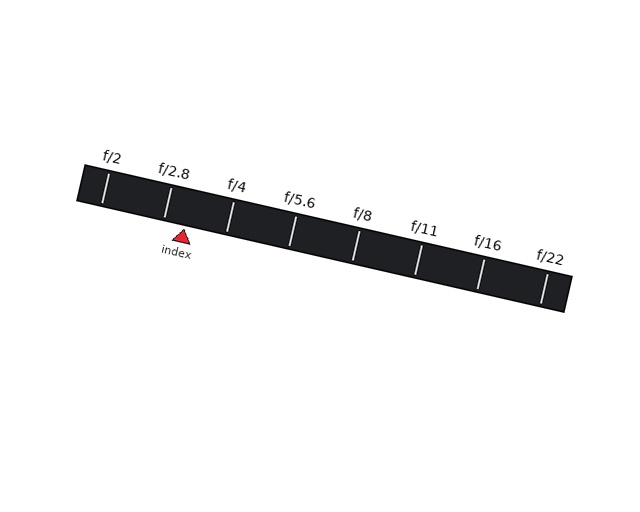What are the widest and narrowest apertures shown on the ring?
The widest aperture shown is f/2 and the narrowest is f/22.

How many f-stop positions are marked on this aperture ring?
There are 8 f-stop positions marked.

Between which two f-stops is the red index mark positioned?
The index mark is between f/2.8 and f/4.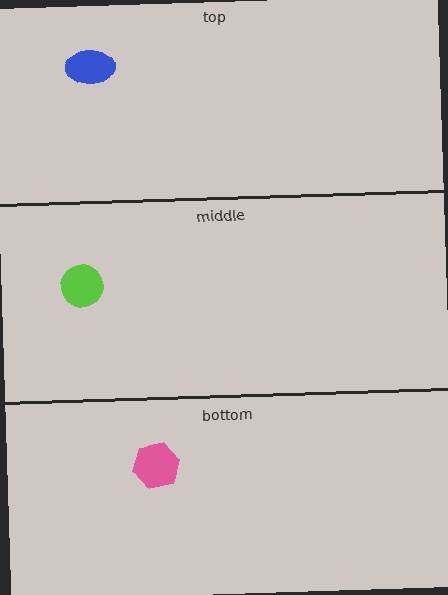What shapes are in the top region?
The blue ellipse.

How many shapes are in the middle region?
1.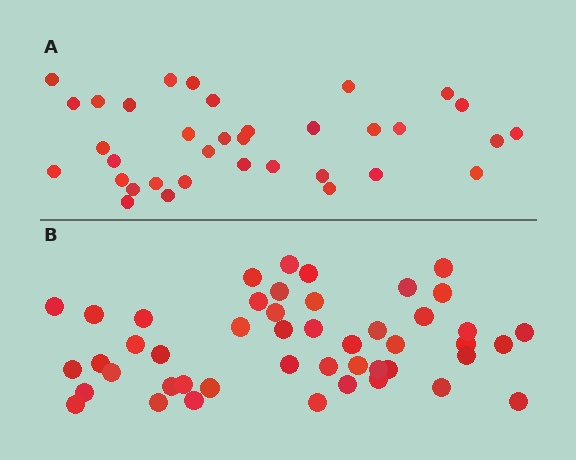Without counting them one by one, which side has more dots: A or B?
Region B (the bottom region) has more dots.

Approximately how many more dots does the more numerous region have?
Region B has roughly 12 or so more dots than region A.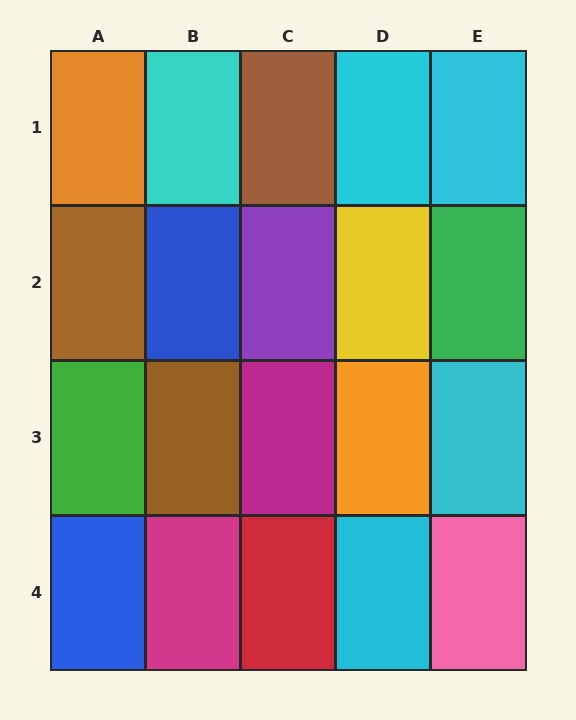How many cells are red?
1 cell is red.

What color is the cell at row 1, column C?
Brown.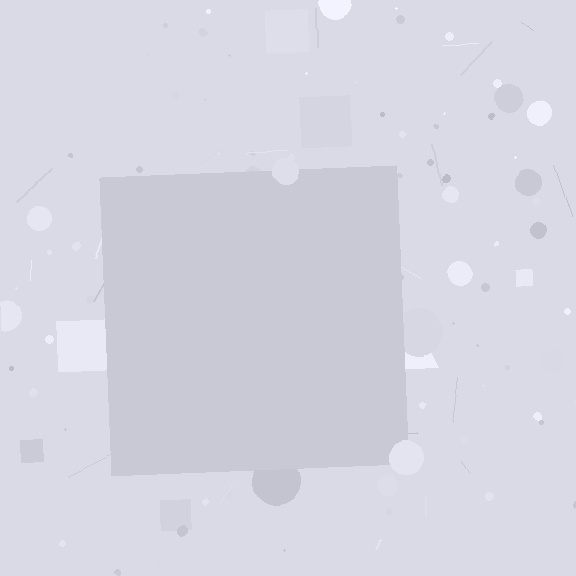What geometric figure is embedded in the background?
A square is embedded in the background.